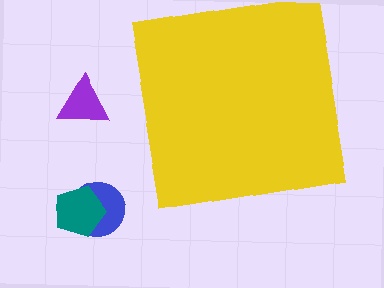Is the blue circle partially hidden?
No, the blue circle is fully visible.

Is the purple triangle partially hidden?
No, the purple triangle is fully visible.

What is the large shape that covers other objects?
A yellow square.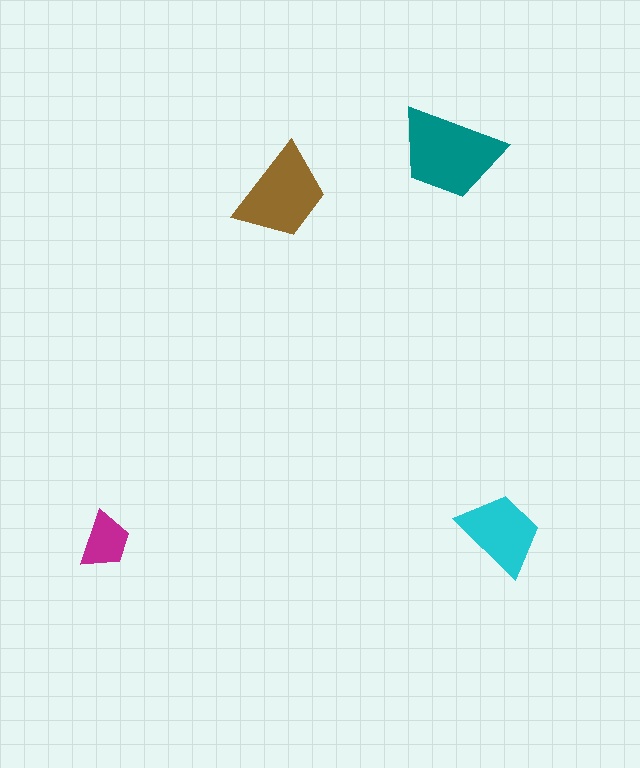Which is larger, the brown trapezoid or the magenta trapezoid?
The brown one.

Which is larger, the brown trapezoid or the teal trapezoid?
The teal one.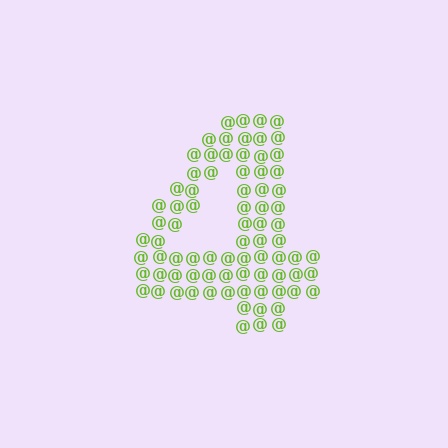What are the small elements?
The small elements are at signs.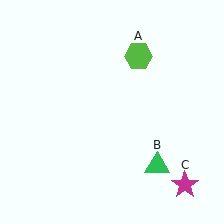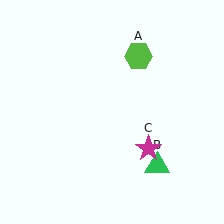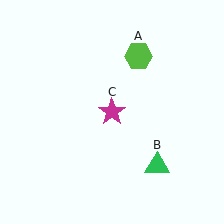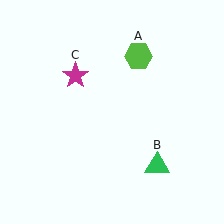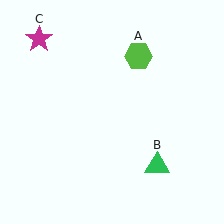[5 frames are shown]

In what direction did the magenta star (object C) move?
The magenta star (object C) moved up and to the left.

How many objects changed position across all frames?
1 object changed position: magenta star (object C).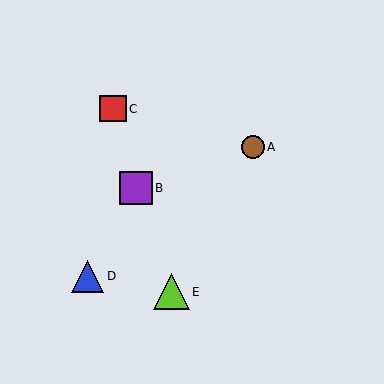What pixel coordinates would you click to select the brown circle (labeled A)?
Click at (253, 147) to select the brown circle A.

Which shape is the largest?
The lime triangle (labeled E) is the largest.